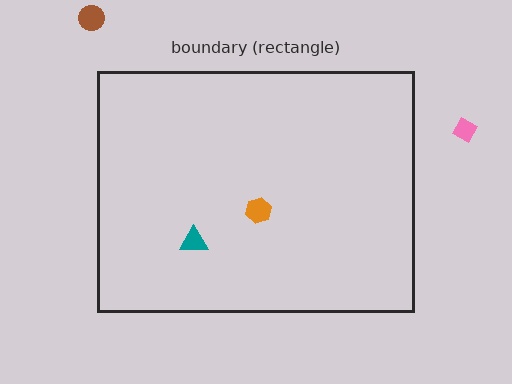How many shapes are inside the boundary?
2 inside, 2 outside.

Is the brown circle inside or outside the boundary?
Outside.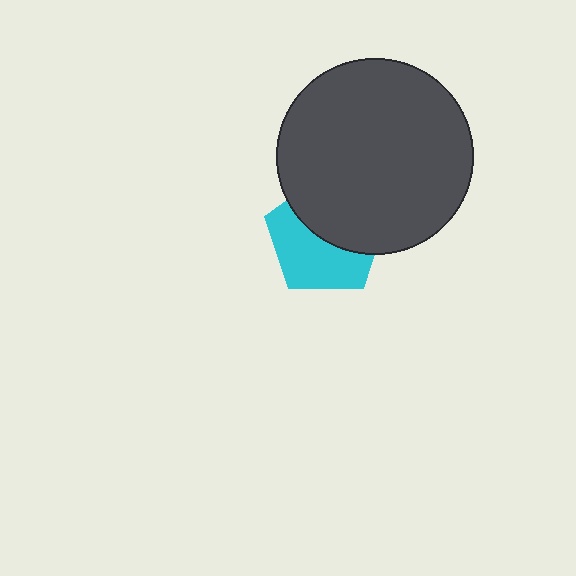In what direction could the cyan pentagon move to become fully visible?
The cyan pentagon could move down. That would shift it out from behind the dark gray circle entirely.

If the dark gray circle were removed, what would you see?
You would see the complete cyan pentagon.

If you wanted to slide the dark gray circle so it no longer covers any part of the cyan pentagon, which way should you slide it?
Slide it up — that is the most direct way to separate the two shapes.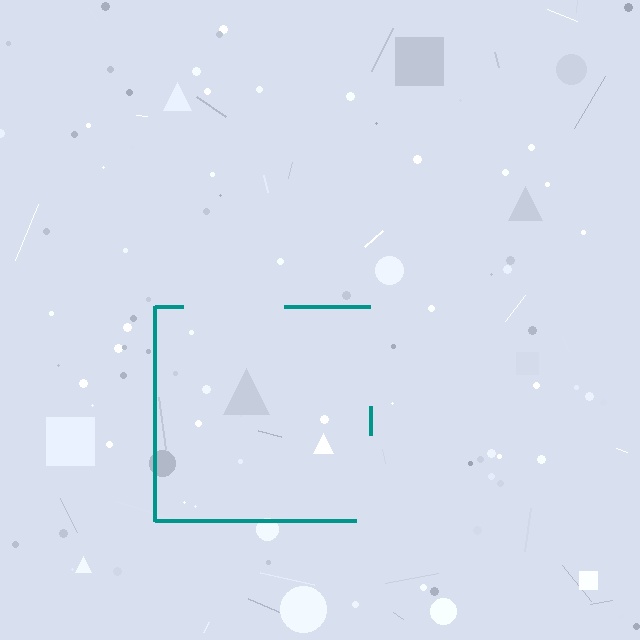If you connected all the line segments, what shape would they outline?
They would outline a square.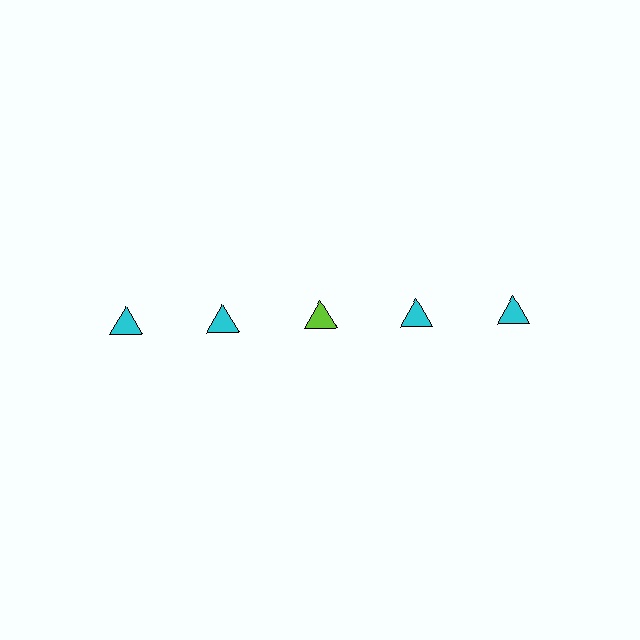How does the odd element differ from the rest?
It has a different color: lime instead of cyan.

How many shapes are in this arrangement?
There are 5 shapes arranged in a grid pattern.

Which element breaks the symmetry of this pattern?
The lime triangle in the top row, center column breaks the symmetry. All other shapes are cyan triangles.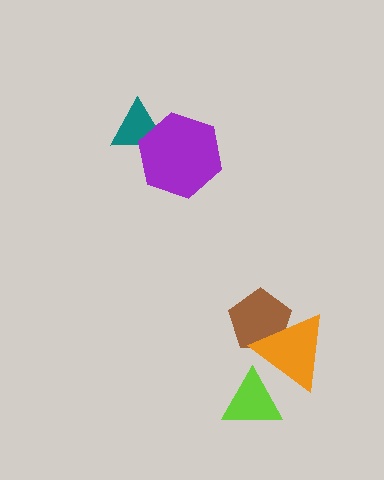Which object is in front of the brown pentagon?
The orange triangle is in front of the brown pentagon.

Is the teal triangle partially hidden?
Yes, it is partially covered by another shape.